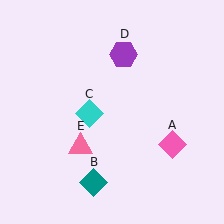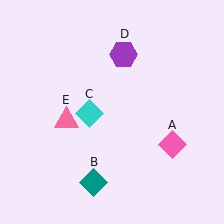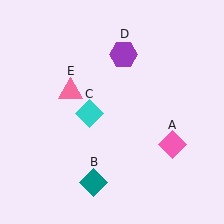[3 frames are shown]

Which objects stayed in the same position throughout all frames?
Pink diamond (object A) and teal diamond (object B) and cyan diamond (object C) and purple hexagon (object D) remained stationary.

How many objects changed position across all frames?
1 object changed position: pink triangle (object E).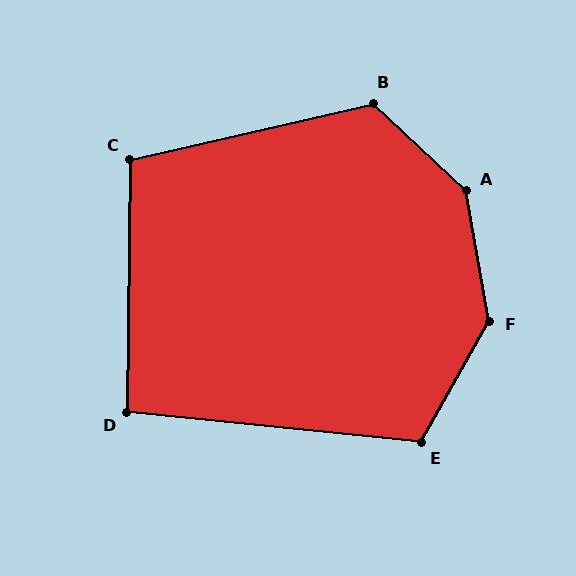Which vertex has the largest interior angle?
A, at approximately 143 degrees.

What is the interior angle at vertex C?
Approximately 104 degrees (obtuse).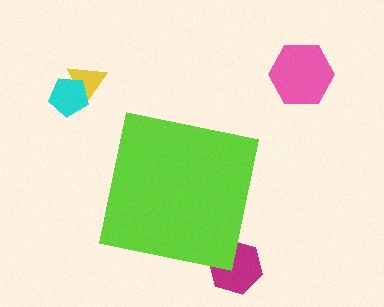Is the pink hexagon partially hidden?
No, the pink hexagon is fully visible.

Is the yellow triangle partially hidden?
No, the yellow triangle is fully visible.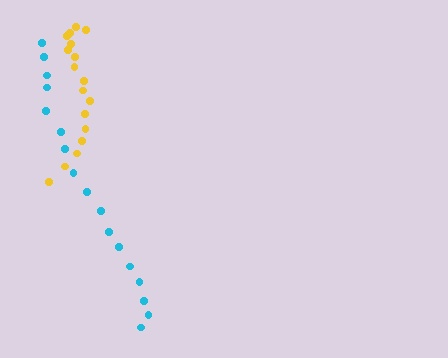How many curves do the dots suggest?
There are 2 distinct paths.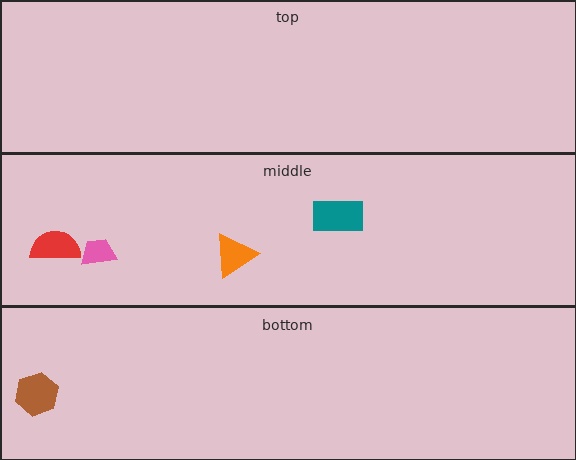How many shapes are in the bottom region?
1.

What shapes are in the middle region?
The teal rectangle, the orange triangle, the red semicircle, the pink trapezoid.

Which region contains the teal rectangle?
The middle region.